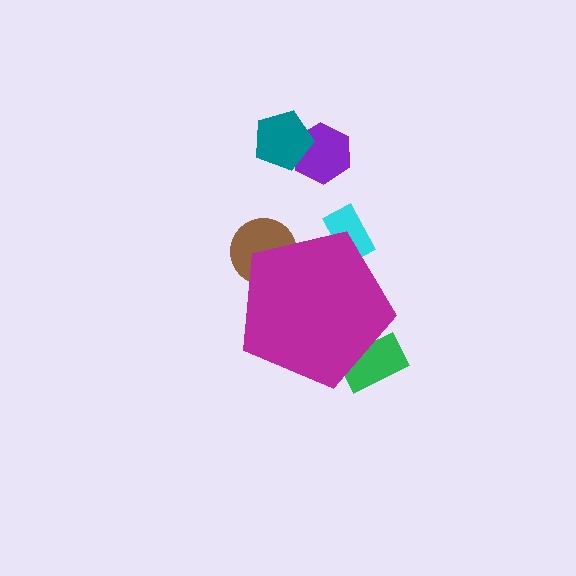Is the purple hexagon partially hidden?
No, the purple hexagon is fully visible.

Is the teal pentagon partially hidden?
No, the teal pentagon is fully visible.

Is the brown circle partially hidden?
Yes, the brown circle is partially hidden behind the magenta pentagon.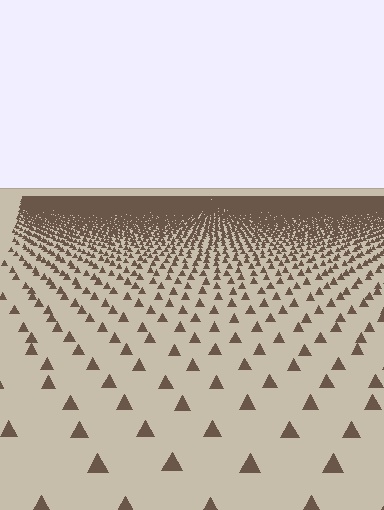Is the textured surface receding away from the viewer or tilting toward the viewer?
The surface is receding away from the viewer. Texture elements get smaller and denser toward the top.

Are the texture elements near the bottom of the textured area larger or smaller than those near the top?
Larger. Near the bottom, elements are closer to the viewer and appear at a bigger on-screen size.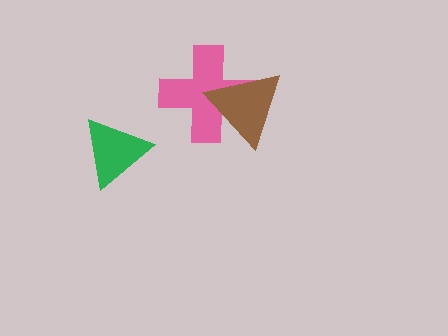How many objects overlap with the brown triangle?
1 object overlaps with the brown triangle.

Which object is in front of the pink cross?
The brown triangle is in front of the pink cross.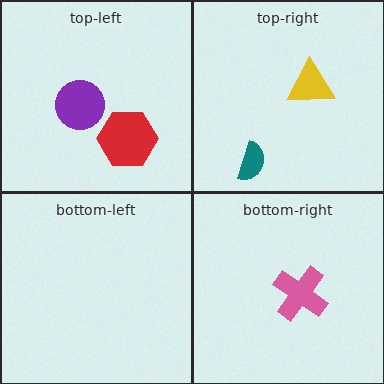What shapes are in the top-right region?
The yellow triangle, the teal semicircle.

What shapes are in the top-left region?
The orange ellipse, the red hexagon, the purple circle.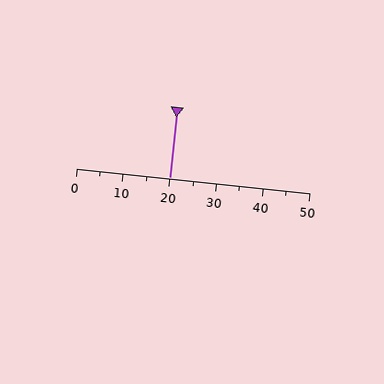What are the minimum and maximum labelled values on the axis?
The axis runs from 0 to 50.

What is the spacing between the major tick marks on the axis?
The major ticks are spaced 10 apart.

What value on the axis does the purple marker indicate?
The marker indicates approximately 20.